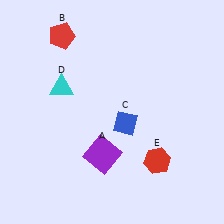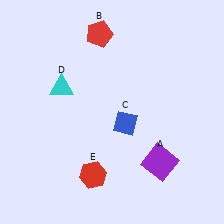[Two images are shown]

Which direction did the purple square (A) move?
The purple square (A) moved right.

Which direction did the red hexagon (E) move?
The red hexagon (E) moved left.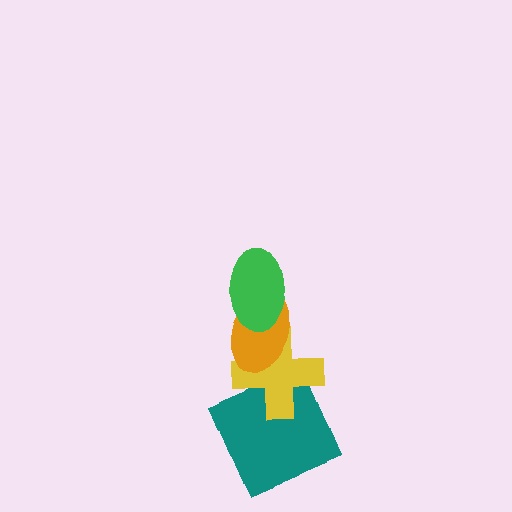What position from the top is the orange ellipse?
The orange ellipse is 2nd from the top.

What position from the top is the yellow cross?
The yellow cross is 3rd from the top.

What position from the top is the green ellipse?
The green ellipse is 1st from the top.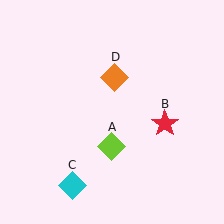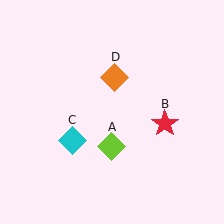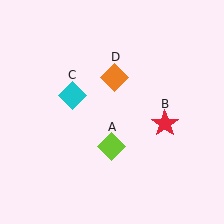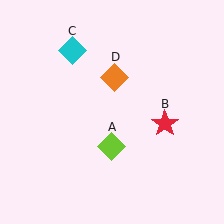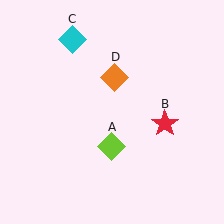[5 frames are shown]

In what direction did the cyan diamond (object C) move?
The cyan diamond (object C) moved up.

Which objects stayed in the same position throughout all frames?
Lime diamond (object A) and red star (object B) and orange diamond (object D) remained stationary.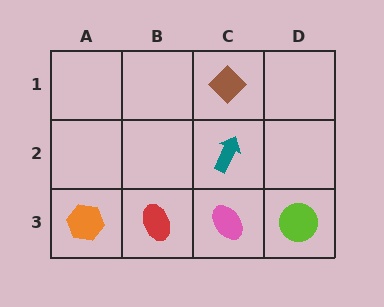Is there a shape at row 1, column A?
No, that cell is empty.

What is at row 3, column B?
A red ellipse.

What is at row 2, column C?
A teal arrow.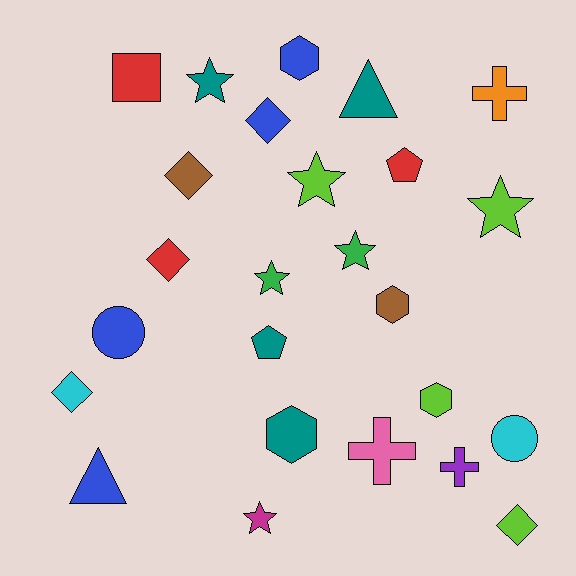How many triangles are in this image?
There are 2 triangles.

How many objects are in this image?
There are 25 objects.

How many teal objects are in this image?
There are 4 teal objects.